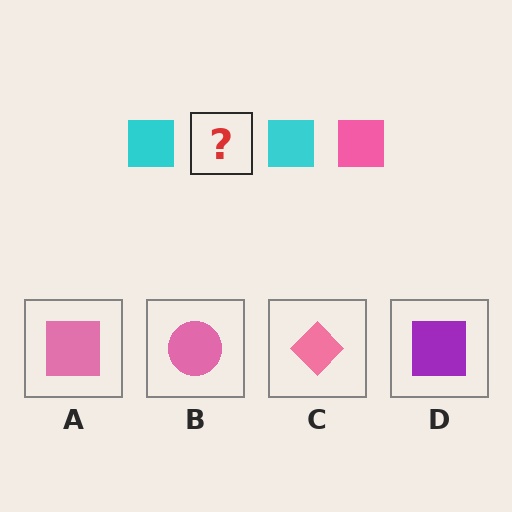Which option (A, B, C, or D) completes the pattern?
A.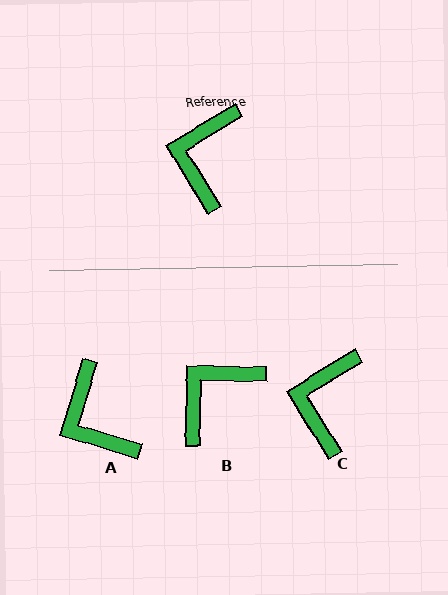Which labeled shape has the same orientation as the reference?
C.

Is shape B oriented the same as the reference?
No, it is off by about 33 degrees.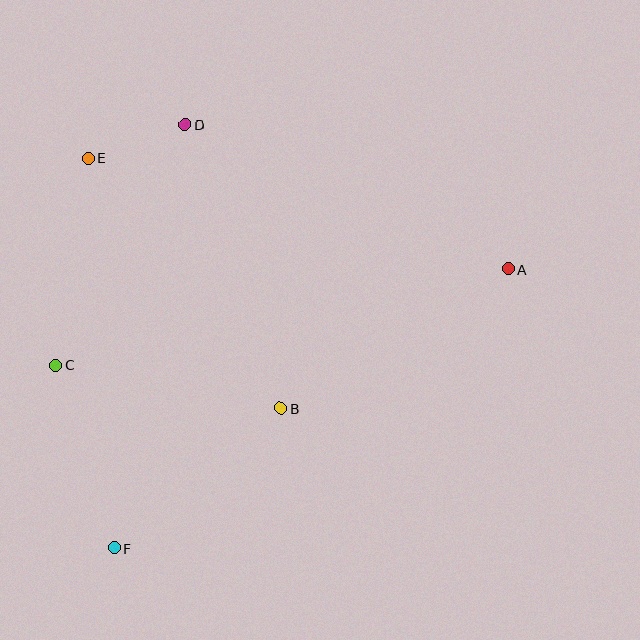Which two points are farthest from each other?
Points A and F are farthest from each other.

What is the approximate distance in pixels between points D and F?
The distance between D and F is approximately 429 pixels.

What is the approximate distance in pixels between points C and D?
The distance between C and D is approximately 272 pixels.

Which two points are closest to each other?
Points D and E are closest to each other.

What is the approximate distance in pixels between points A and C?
The distance between A and C is approximately 462 pixels.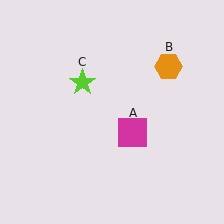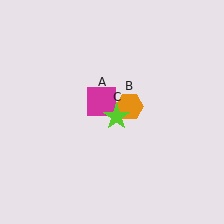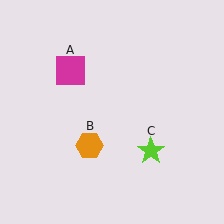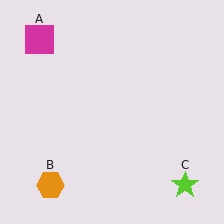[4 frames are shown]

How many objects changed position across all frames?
3 objects changed position: magenta square (object A), orange hexagon (object B), lime star (object C).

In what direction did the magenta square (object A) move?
The magenta square (object A) moved up and to the left.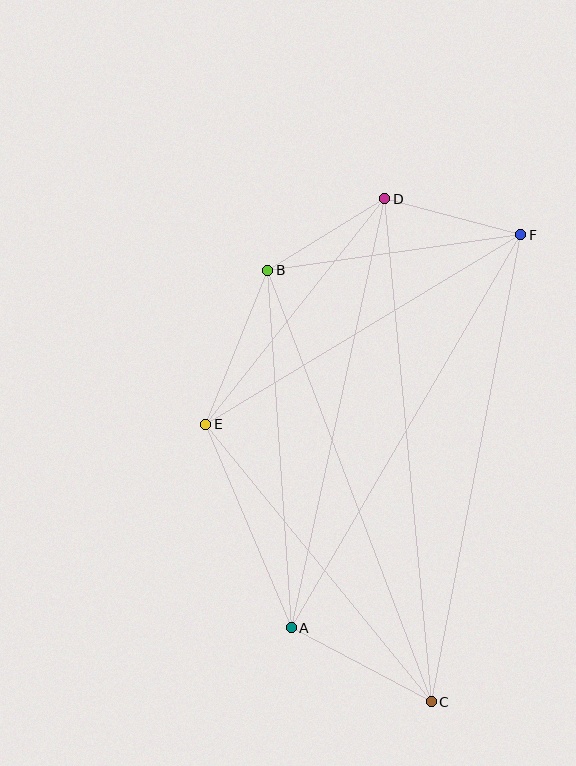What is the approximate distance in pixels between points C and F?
The distance between C and F is approximately 475 pixels.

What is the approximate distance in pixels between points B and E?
The distance between B and E is approximately 166 pixels.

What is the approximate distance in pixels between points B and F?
The distance between B and F is approximately 255 pixels.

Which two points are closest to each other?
Points B and D are closest to each other.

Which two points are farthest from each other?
Points C and D are farthest from each other.